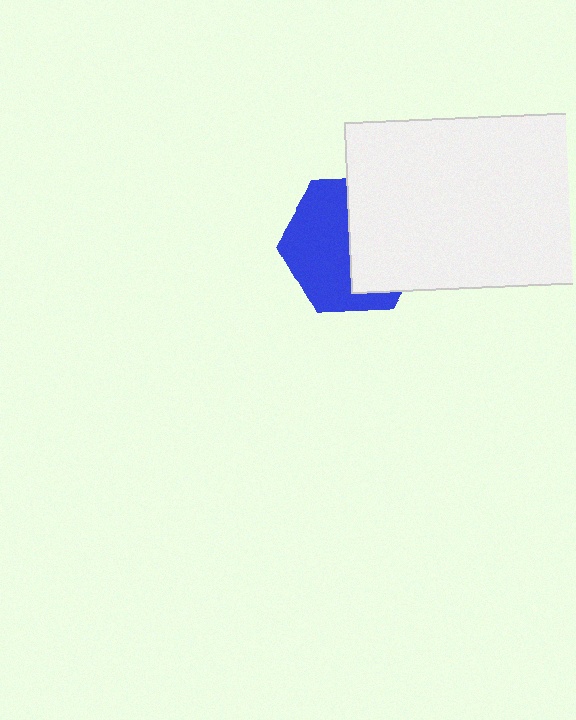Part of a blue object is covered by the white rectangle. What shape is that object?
It is a hexagon.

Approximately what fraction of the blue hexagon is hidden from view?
Roughly 48% of the blue hexagon is hidden behind the white rectangle.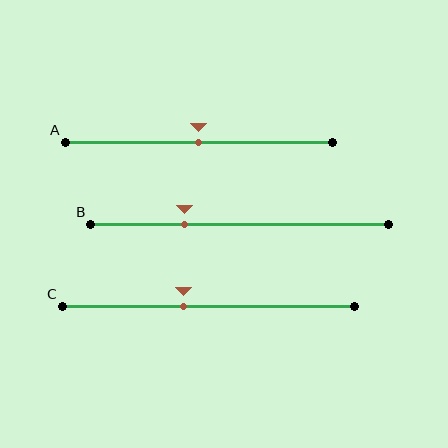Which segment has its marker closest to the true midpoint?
Segment A has its marker closest to the true midpoint.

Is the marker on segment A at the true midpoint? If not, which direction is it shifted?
Yes, the marker on segment A is at the true midpoint.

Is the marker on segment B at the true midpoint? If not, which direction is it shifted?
No, the marker on segment B is shifted to the left by about 18% of the segment length.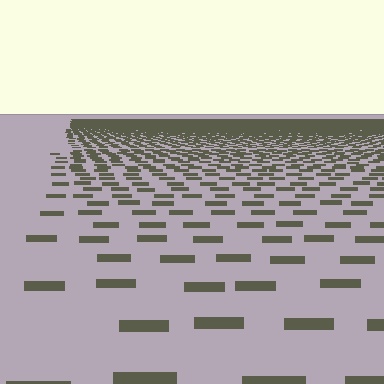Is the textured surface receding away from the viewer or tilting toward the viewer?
The surface is receding away from the viewer. Texture elements get smaller and denser toward the top.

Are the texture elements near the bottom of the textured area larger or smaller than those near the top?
Larger. Near the bottom, elements are closer to the viewer and appear at a bigger on-screen size.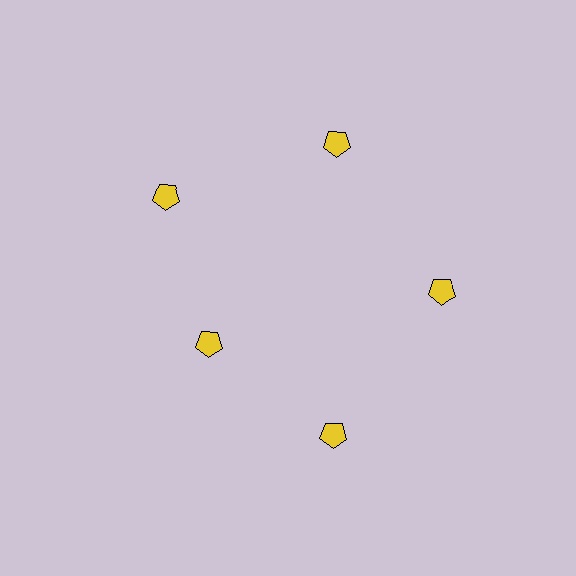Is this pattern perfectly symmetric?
No. The 5 yellow pentagons are arranged in a ring, but one element near the 8 o'clock position is pulled inward toward the center, breaking the 5-fold rotational symmetry.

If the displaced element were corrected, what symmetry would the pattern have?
It would have 5-fold rotational symmetry — the pattern would map onto itself every 72 degrees.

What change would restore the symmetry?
The symmetry would be restored by moving it outward, back onto the ring so that all 5 pentagons sit at equal angles and equal distance from the center.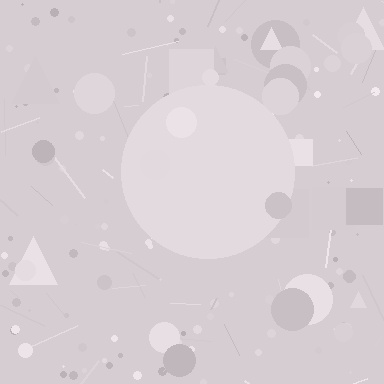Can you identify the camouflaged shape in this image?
The camouflaged shape is a circle.